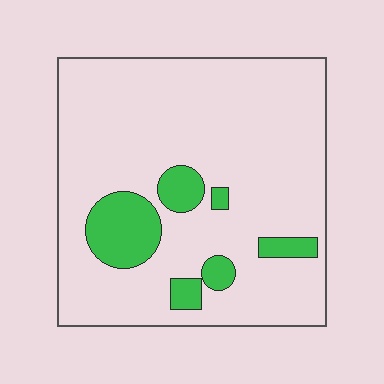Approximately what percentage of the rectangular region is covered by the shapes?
Approximately 15%.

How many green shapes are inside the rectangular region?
6.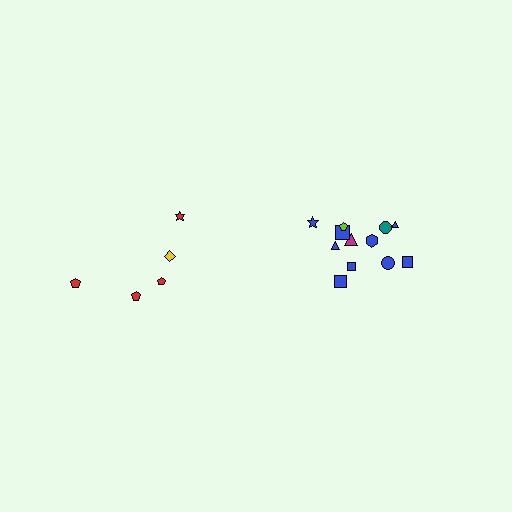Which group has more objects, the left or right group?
The right group.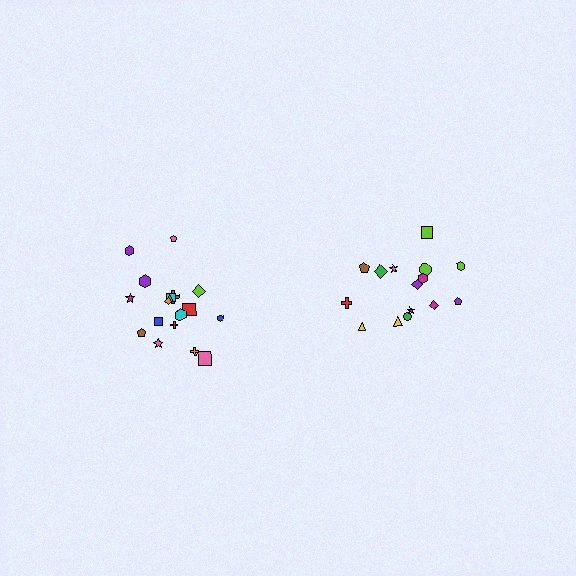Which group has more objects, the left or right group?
The left group.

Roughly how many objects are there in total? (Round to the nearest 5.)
Roughly 35 objects in total.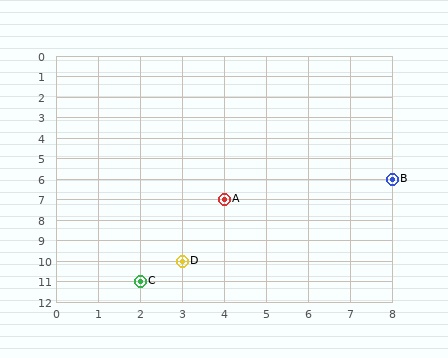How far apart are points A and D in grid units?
Points A and D are 1 column and 3 rows apart (about 3.2 grid units diagonally).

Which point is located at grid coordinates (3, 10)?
Point D is at (3, 10).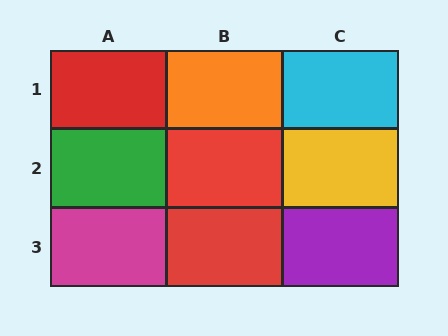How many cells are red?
3 cells are red.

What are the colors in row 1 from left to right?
Red, orange, cyan.